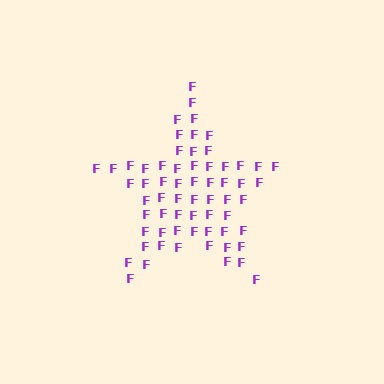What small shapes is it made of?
It is made of small letter F's.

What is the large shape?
The large shape is a star.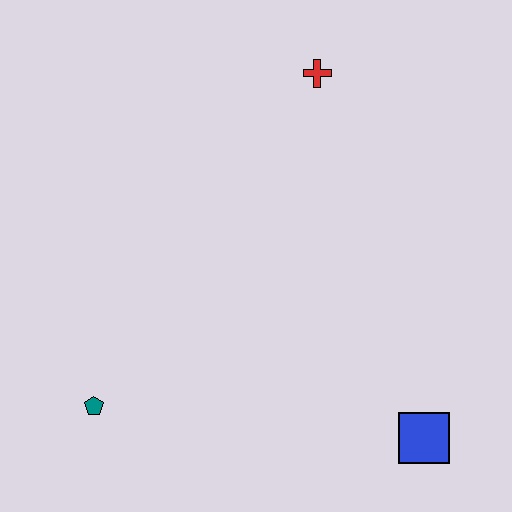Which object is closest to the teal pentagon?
The blue square is closest to the teal pentagon.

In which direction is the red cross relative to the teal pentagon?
The red cross is above the teal pentagon.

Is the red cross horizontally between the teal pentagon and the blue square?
Yes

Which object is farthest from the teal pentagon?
The red cross is farthest from the teal pentagon.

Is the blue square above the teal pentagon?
No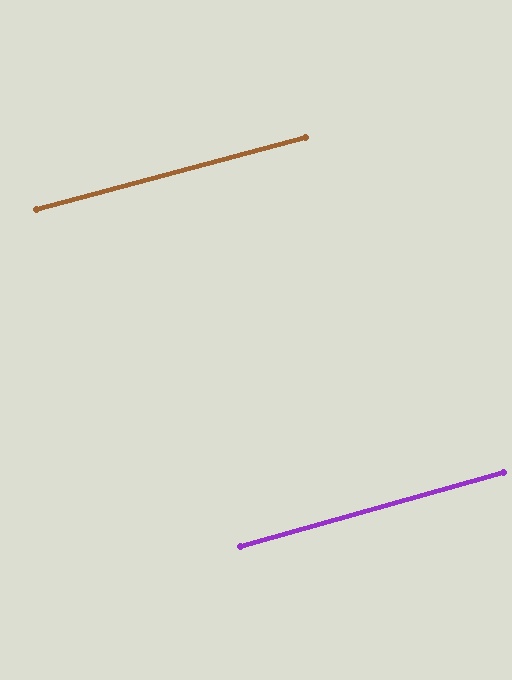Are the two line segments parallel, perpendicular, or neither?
Parallel — their directions differ by only 0.7°.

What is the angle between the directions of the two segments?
Approximately 1 degree.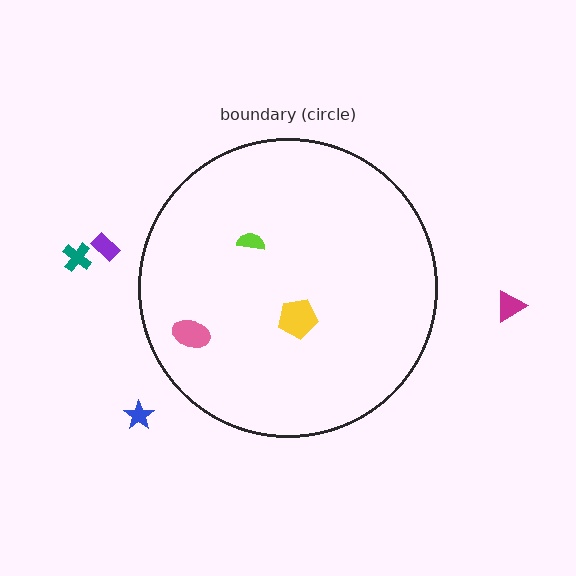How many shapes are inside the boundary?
3 inside, 4 outside.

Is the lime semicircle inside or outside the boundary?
Inside.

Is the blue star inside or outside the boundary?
Outside.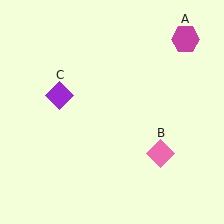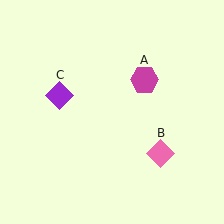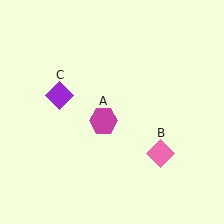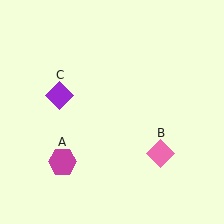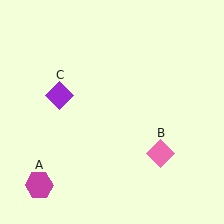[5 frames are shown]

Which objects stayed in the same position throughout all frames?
Pink diamond (object B) and purple diamond (object C) remained stationary.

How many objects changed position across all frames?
1 object changed position: magenta hexagon (object A).